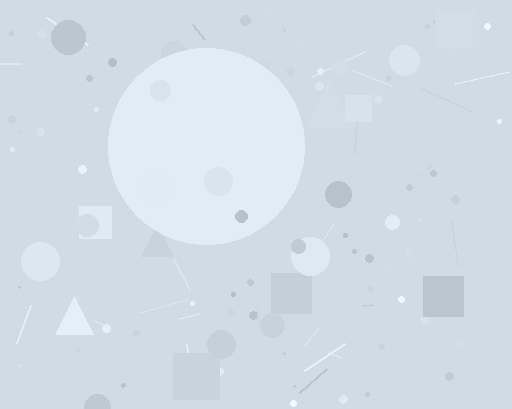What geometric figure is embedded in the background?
A circle is embedded in the background.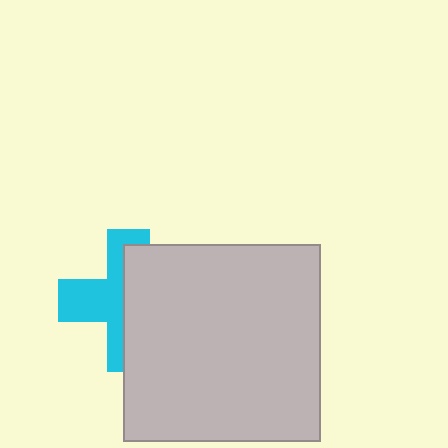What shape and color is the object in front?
The object in front is a light gray square.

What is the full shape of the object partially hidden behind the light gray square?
The partially hidden object is a cyan cross.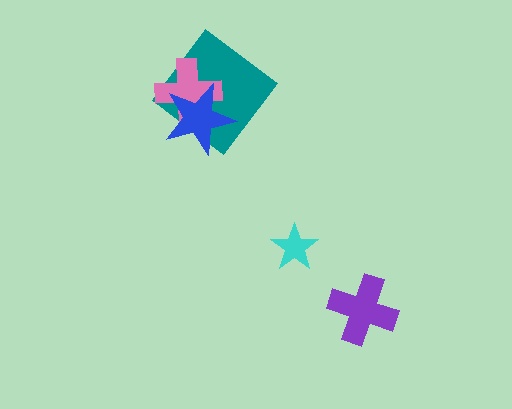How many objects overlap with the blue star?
2 objects overlap with the blue star.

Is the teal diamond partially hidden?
Yes, it is partially covered by another shape.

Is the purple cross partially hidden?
No, no other shape covers it.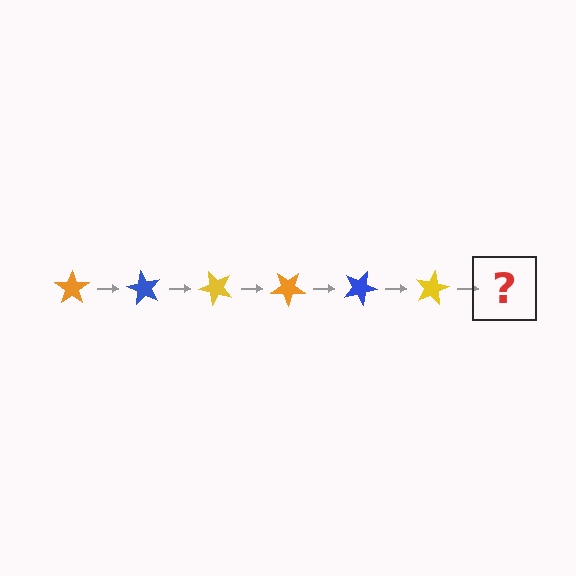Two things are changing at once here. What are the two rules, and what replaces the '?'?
The two rules are that it rotates 60 degrees each step and the color cycles through orange, blue, and yellow. The '?' should be an orange star, rotated 360 degrees from the start.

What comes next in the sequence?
The next element should be an orange star, rotated 360 degrees from the start.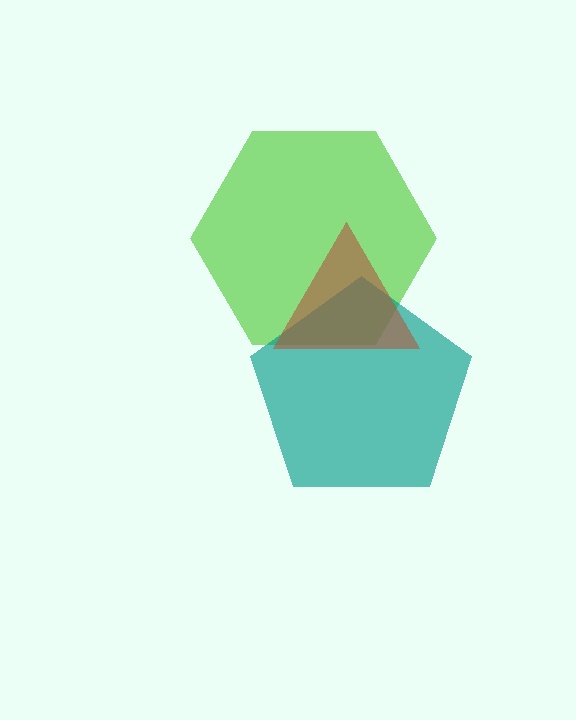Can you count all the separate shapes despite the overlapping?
Yes, there are 3 separate shapes.